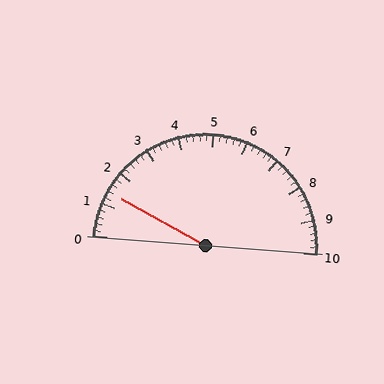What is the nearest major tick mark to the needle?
The nearest major tick mark is 1.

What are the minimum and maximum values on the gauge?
The gauge ranges from 0 to 10.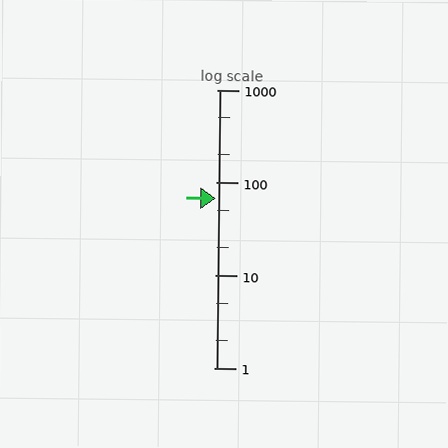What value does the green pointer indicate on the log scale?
The pointer indicates approximately 68.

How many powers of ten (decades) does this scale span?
The scale spans 3 decades, from 1 to 1000.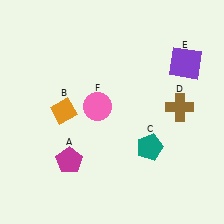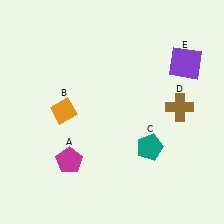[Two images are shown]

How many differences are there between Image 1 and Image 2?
There is 1 difference between the two images.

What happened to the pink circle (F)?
The pink circle (F) was removed in Image 2. It was in the top-left area of Image 1.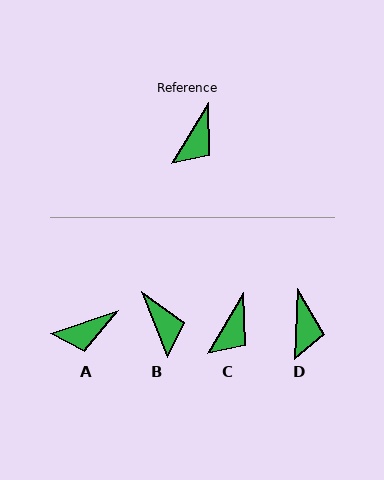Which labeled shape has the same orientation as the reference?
C.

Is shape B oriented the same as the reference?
No, it is off by about 52 degrees.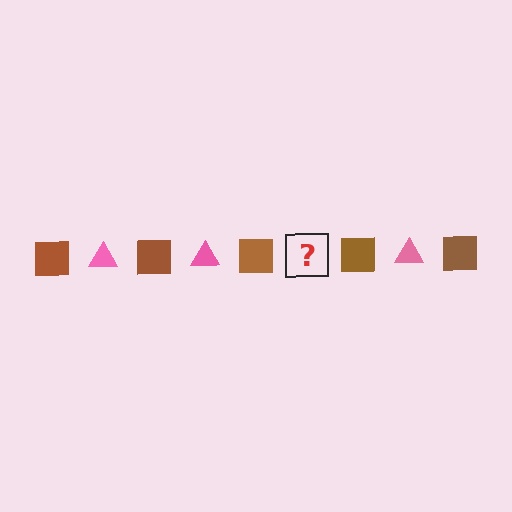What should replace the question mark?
The question mark should be replaced with a pink triangle.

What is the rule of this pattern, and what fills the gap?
The rule is that the pattern alternates between brown square and pink triangle. The gap should be filled with a pink triangle.